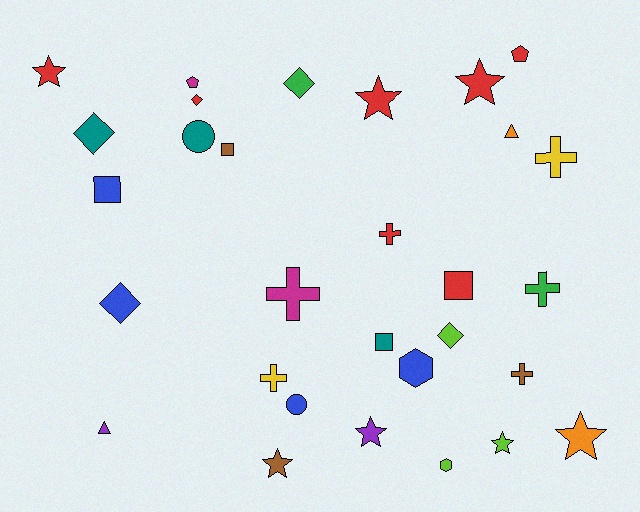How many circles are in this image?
There are 2 circles.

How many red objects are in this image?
There are 7 red objects.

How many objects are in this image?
There are 30 objects.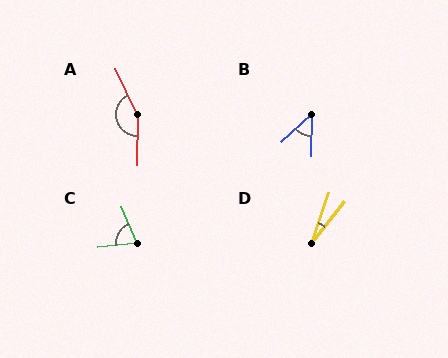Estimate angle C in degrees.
Approximately 73 degrees.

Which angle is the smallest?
D, at approximately 20 degrees.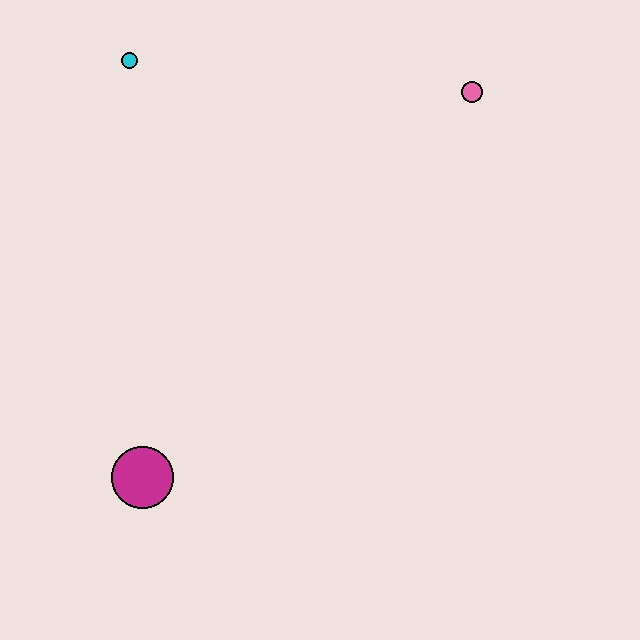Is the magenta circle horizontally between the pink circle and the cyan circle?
Yes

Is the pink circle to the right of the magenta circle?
Yes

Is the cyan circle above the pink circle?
Yes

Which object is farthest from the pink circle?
The magenta circle is farthest from the pink circle.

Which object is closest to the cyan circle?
The pink circle is closest to the cyan circle.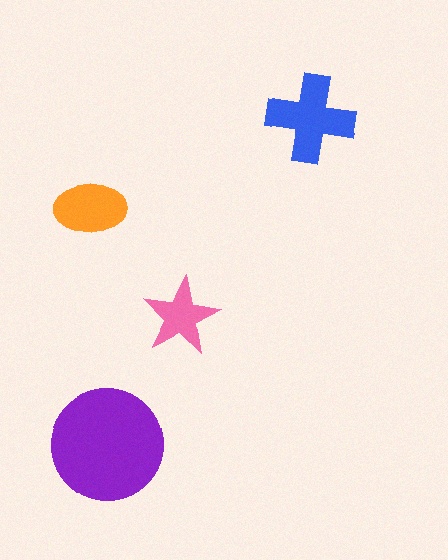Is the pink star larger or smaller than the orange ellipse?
Smaller.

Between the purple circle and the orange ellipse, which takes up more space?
The purple circle.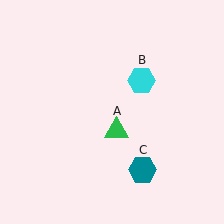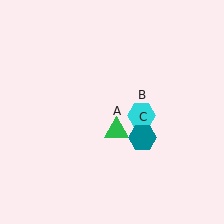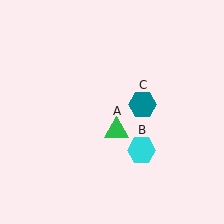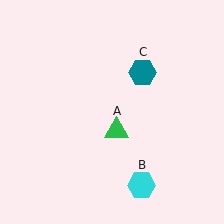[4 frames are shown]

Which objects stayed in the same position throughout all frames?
Green triangle (object A) remained stationary.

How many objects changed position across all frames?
2 objects changed position: cyan hexagon (object B), teal hexagon (object C).